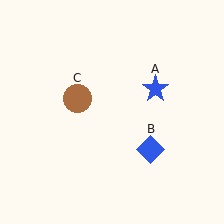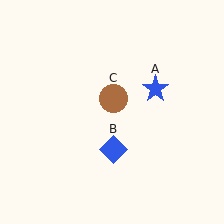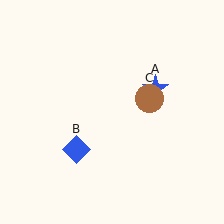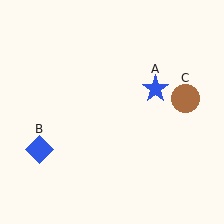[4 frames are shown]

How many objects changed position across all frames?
2 objects changed position: blue diamond (object B), brown circle (object C).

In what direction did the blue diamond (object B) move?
The blue diamond (object B) moved left.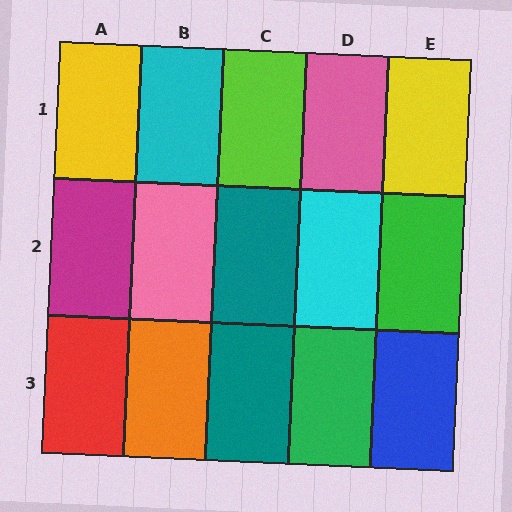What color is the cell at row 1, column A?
Yellow.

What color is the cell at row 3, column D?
Green.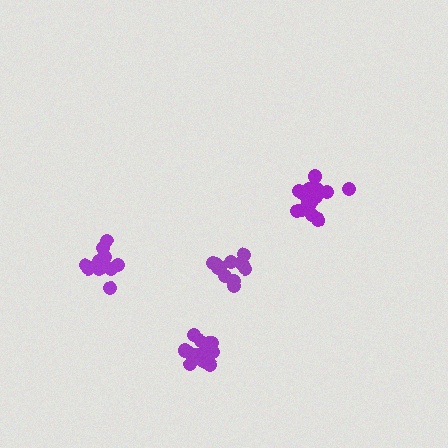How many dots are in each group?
Group 1: 14 dots, Group 2: 15 dots, Group 3: 12 dots, Group 4: 14 dots (55 total).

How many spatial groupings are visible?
There are 4 spatial groupings.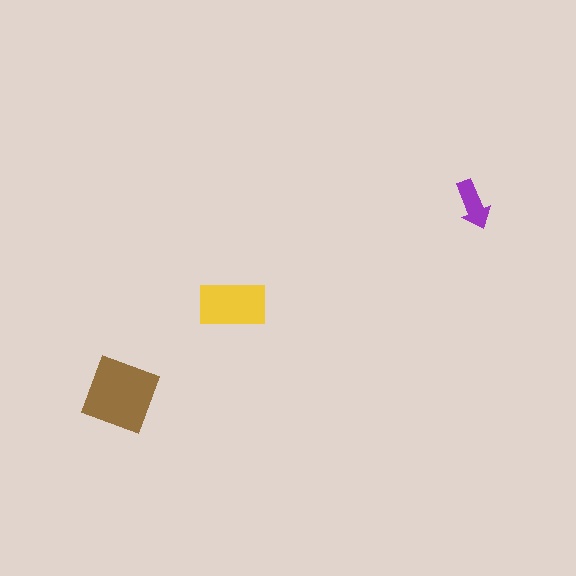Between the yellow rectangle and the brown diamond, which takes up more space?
The brown diamond.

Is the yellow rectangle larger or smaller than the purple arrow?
Larger.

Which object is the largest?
The brown diamond.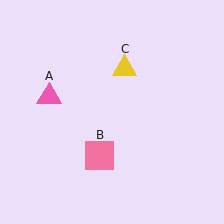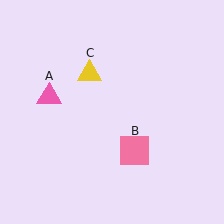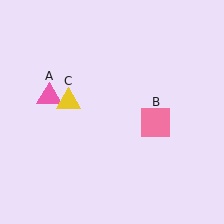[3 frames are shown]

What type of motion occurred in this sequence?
The pink square (object B), yellow triangle (object C) rotated counterclockwise around the center of the scene.